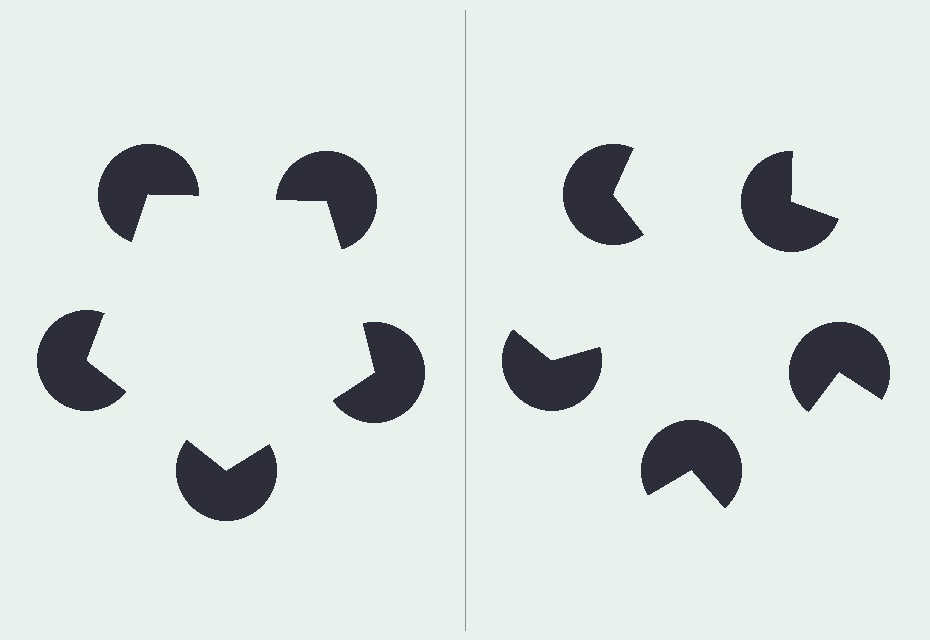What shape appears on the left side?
An illusory pentagon.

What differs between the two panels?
The pac-man discs are positioned identically on both sides; only the wedge orientations differ. On the left they align to a pentagon; on the right they are misaligned.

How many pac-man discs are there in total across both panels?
10 — 5 on each side.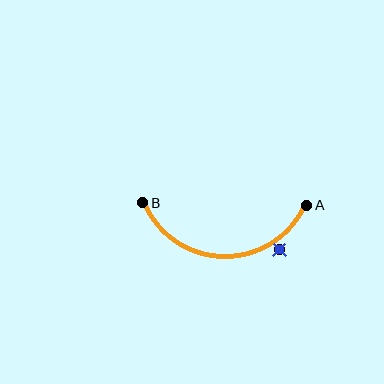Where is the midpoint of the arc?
The arc midpoint is the point on the curve farthest from the straight line joining A and B. It sits below that line.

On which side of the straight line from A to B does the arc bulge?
The arc bulges below the straight line connecting A and B.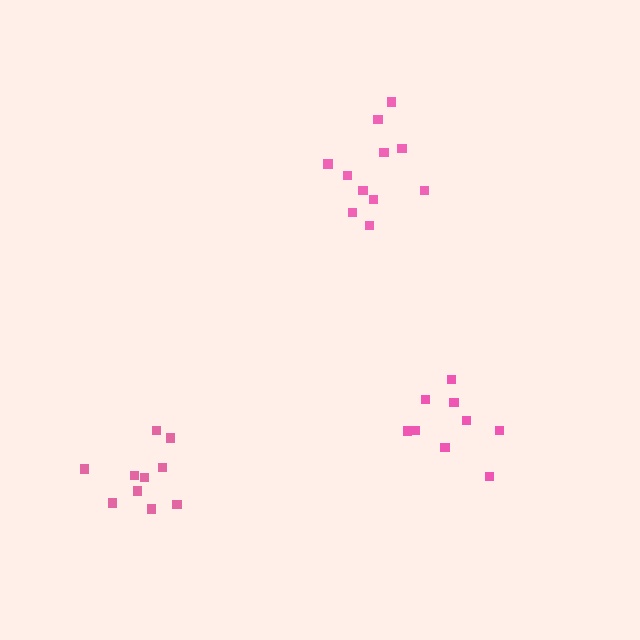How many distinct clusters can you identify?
There are 3 distinct clusters.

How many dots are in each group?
Group 1: 11 dots, Group 2: 9 dots, Group 3: 10 dots (30 total).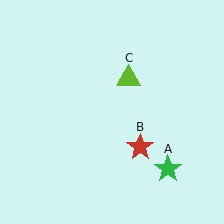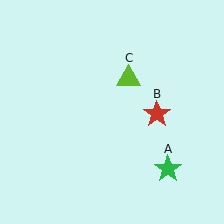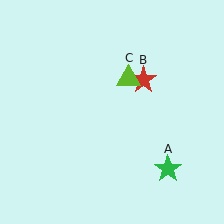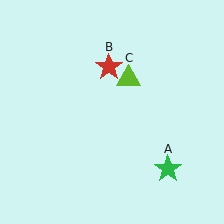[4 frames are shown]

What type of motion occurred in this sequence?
The red star (object B) rotated counterclockwise around the center of the scene.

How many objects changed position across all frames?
1 object changed position: red star (object B).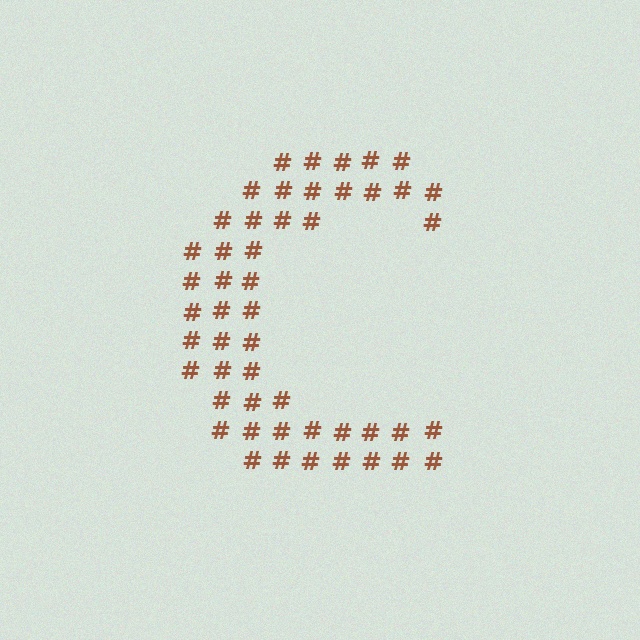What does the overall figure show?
The overall figure shows the letter C.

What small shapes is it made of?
It is made of small hash symbols.